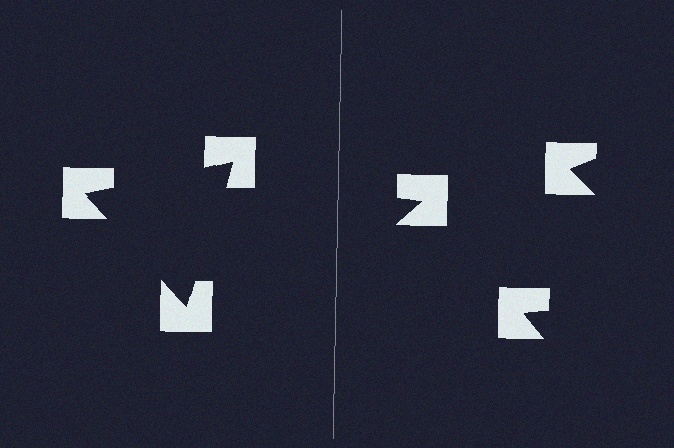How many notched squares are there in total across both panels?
6 — 3 on each side.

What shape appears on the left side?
An illusory triangle.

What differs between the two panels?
The notched squares are positioned identically on both sides; only the wedge orientations differ. On the left they align to a triangle; on the right they are misaligned.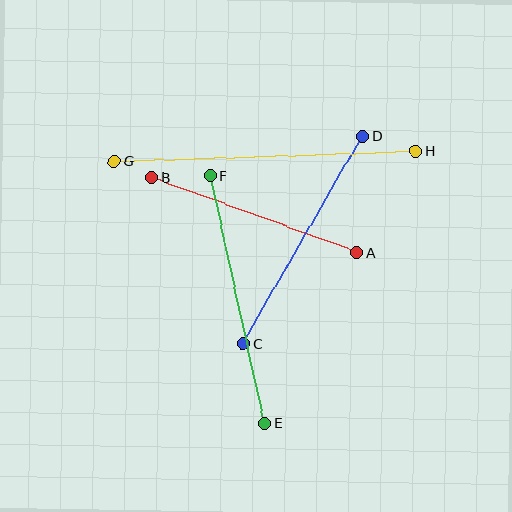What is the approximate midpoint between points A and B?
The midpoint is at approximately (254, 215) pixels.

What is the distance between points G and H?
The distance is approximately 302 pixels.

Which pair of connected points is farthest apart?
Points G and H are farthest apart.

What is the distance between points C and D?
The distance is approximately 239 pixels.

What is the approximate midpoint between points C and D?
The midpoint is at approximately (303, 240) pixels.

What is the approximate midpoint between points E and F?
The midpoint is at approximately (238, 300) pixels.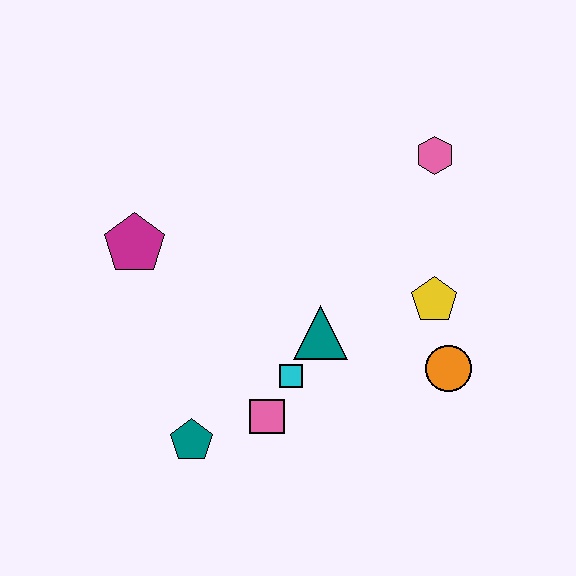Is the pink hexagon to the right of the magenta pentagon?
Yes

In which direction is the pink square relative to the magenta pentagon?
The pink square is below the magenta pentagon.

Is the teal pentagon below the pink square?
Yes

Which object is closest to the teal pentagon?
The pink square is closest to the teal pentagon.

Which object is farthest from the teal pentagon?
The pink hexagon is farthest from the teal pentagon.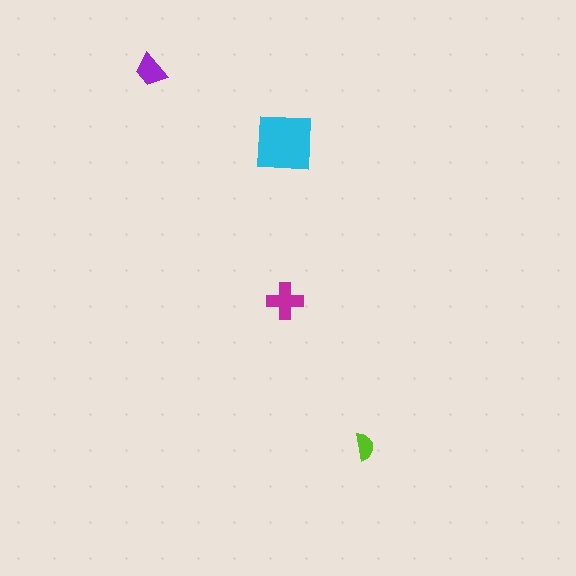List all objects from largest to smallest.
The cyan square, the magenta cross, the purple trapezoid, the lime semicircle.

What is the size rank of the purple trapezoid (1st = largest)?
3rd.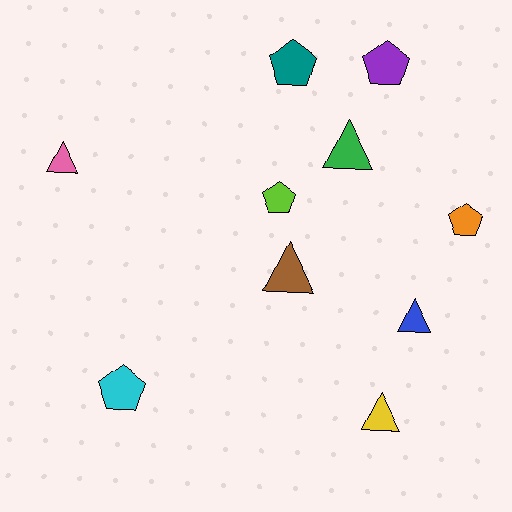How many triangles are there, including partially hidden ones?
There are 5 triangles.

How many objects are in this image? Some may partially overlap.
There are 10 objects.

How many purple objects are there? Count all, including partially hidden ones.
There is 1 purple object.